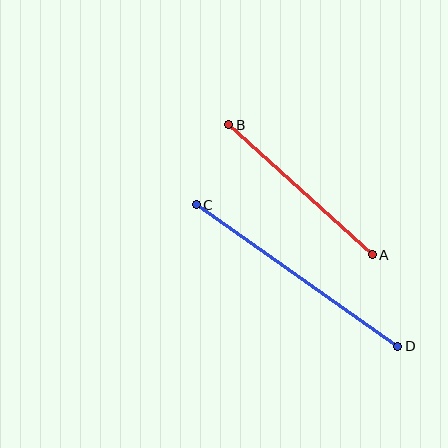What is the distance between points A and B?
The distance is approximately 193 pixels.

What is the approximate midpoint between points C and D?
The midpoint is at approximately (297, 275) pixels.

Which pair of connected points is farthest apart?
Points C and D are farthest apart.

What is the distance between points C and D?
The distance is approximately 246 pixels.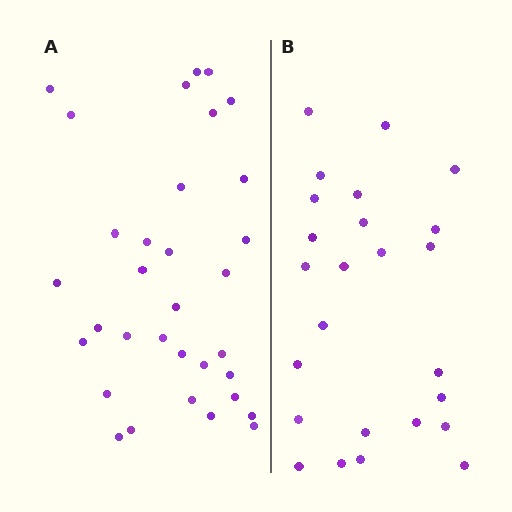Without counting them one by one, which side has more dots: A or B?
Region A (the left region) has more dots.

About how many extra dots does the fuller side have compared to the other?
Region A has roughly 8 or so more dots than region B.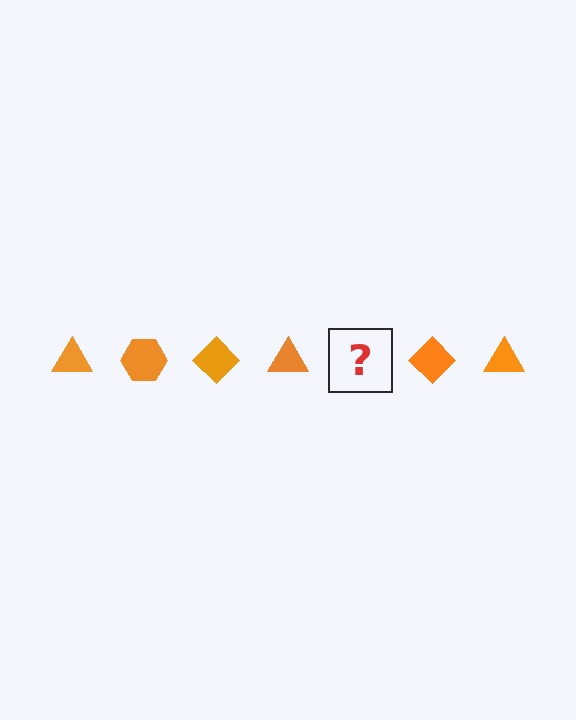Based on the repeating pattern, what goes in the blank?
The blank should be an orange hexagon.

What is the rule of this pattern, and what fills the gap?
The rule is that the pattern cycles through triangle, hexagon, diamond shapes in orange. The gap should be filled with an orange hexagon.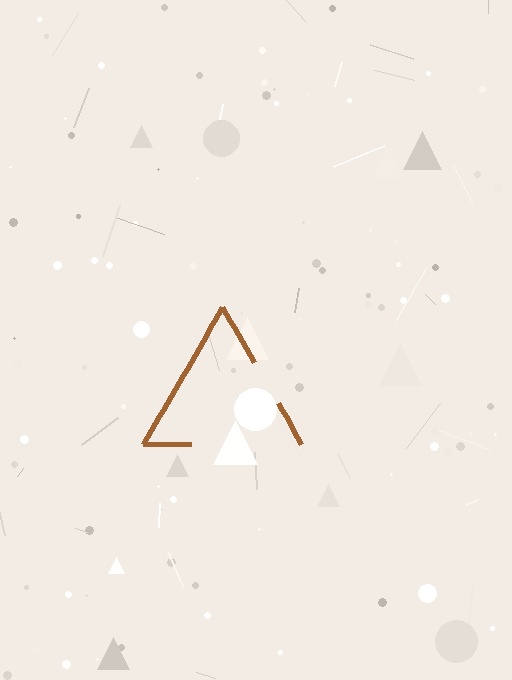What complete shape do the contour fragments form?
The contour fragments form a triangle.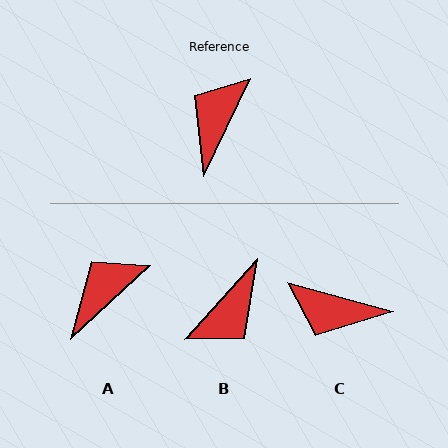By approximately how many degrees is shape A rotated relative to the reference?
Approximately 21 degrees clockwise.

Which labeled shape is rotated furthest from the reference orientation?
B, about 164 degrees away.